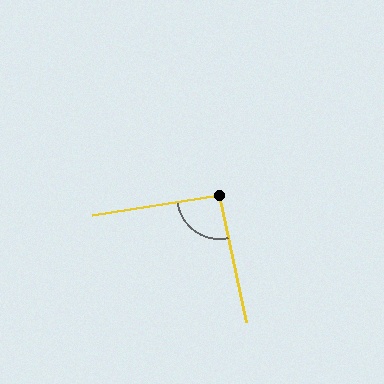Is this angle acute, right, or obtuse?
It is approximately a right angle.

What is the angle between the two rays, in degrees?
Approximately 93 degrees.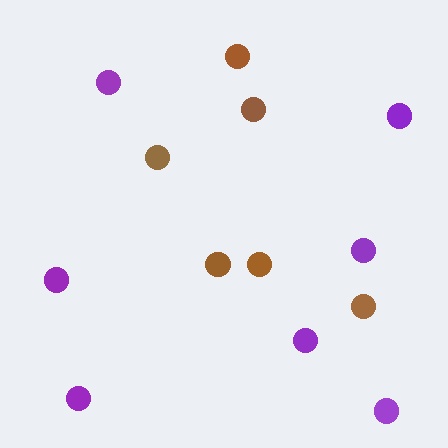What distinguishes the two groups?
There are 2 groups: one group of purple circles (7) and one group of brown circles (6).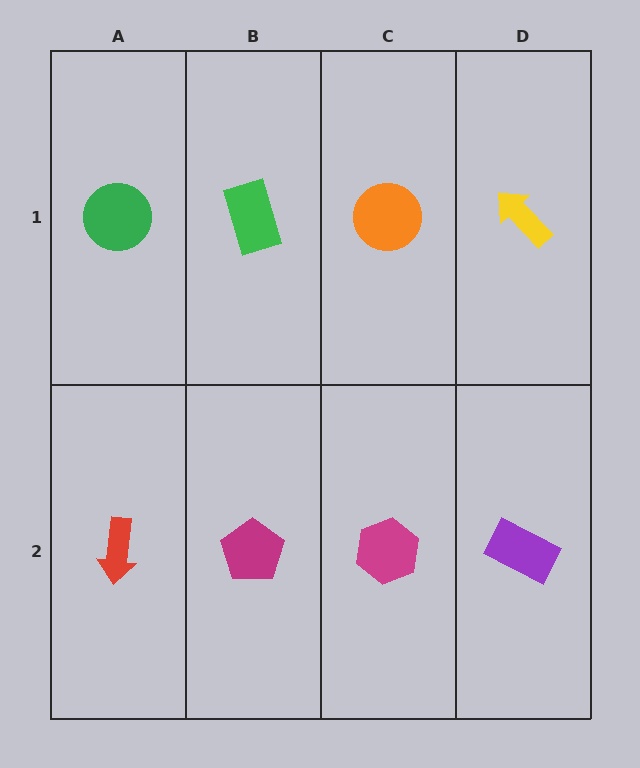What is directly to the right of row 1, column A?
A green rectangle.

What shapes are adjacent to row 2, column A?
A green circle (row 1, column A), a magenta pentagon (row 2, column B).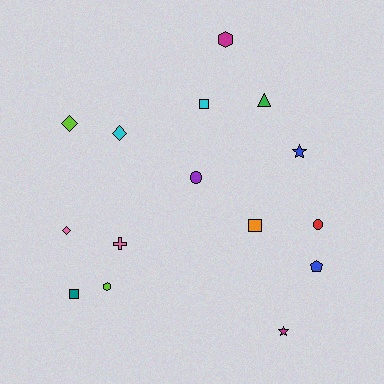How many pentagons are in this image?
There is 1 pentagon.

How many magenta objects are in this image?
There are 2 magenta objects.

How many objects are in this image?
There are 15 objects.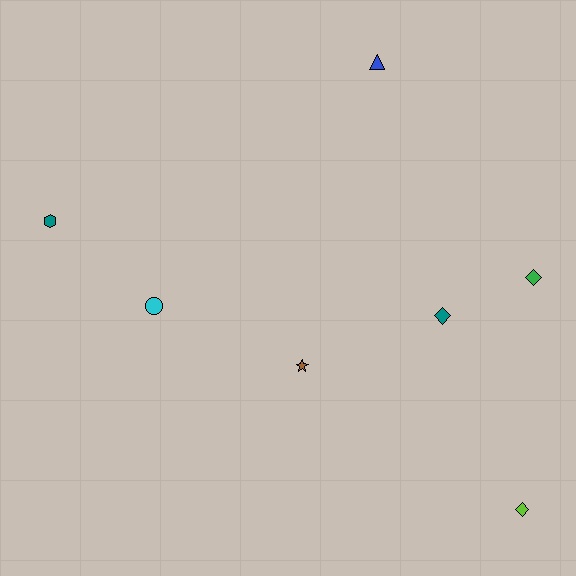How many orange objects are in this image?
There are no orange objects.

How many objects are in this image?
There are 7 objects.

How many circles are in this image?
There is 1 circle.